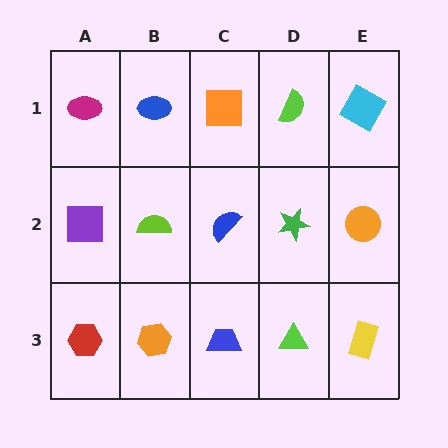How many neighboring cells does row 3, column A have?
2.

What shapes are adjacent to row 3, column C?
A blue semicircle (row 2, column C), an orange hexagon (row 3, column B), a lime triangle (row 3, column D).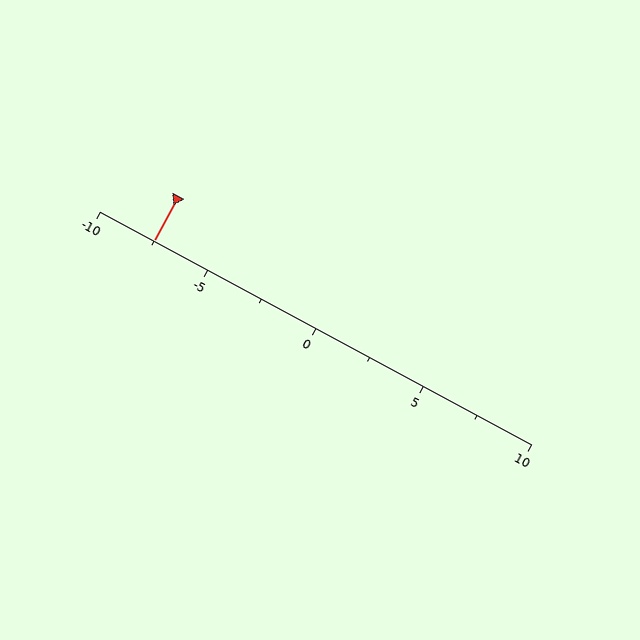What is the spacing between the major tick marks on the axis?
The major ticks are spaced 5 apart.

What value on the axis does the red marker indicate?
The marker indicates approximately -7.5.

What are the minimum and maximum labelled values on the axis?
The axis runs from -10 to 10.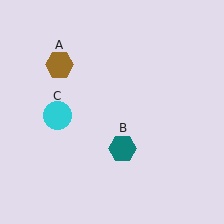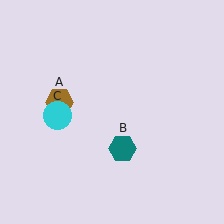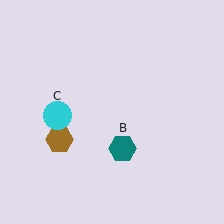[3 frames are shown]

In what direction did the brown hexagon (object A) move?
The brown hexagon (object A) moved down.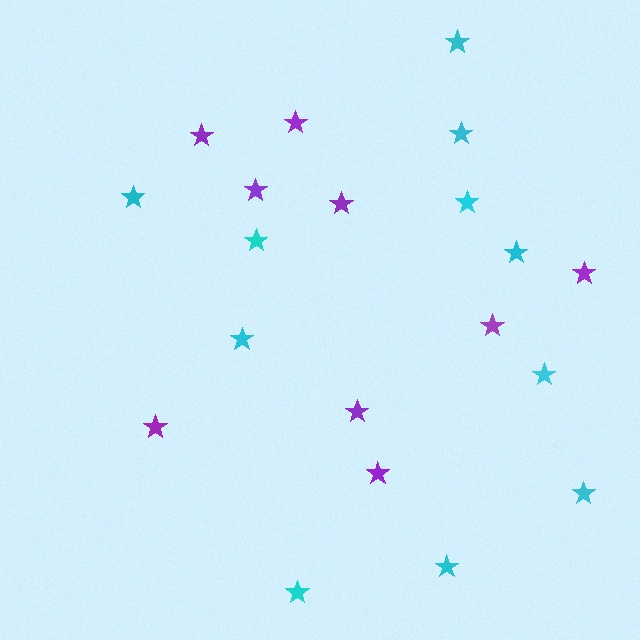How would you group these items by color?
There are 2 groups: one group of purple stars (9) and one group of cyan stars (11).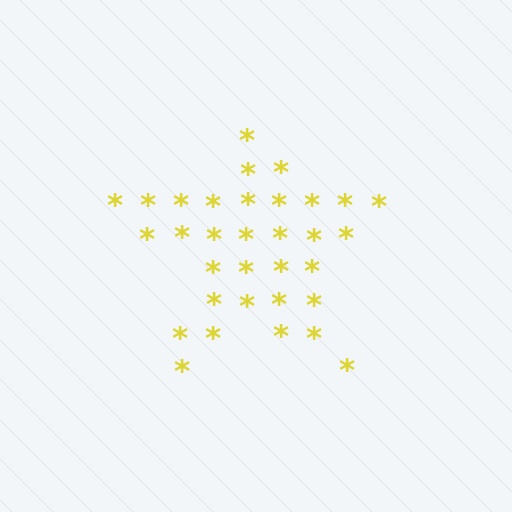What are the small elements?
The small elements are asterisks.